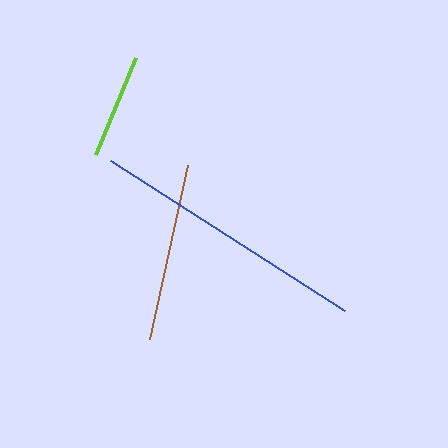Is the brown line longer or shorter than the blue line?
The blue line is longer than the brown line.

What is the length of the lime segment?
The lime segment is approximately 105 pixels long.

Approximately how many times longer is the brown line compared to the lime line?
The brown line is approximately 1.7 times the length of the lime line.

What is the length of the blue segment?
The blue segment is approximately 279 pixels long.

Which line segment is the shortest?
The lime line is the shortest at approximately 105 pixels.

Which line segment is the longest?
The blue line is the longest at approximately 279 pixels.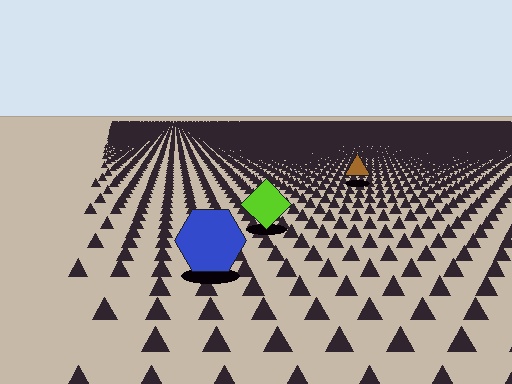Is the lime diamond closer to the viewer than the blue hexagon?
No. The blue hexagon is closer — you can tell from the texture gradient: the ground texture is coarser near it.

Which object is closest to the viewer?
The blue hexagon is closest. The texture marks near it are larger and more spread out.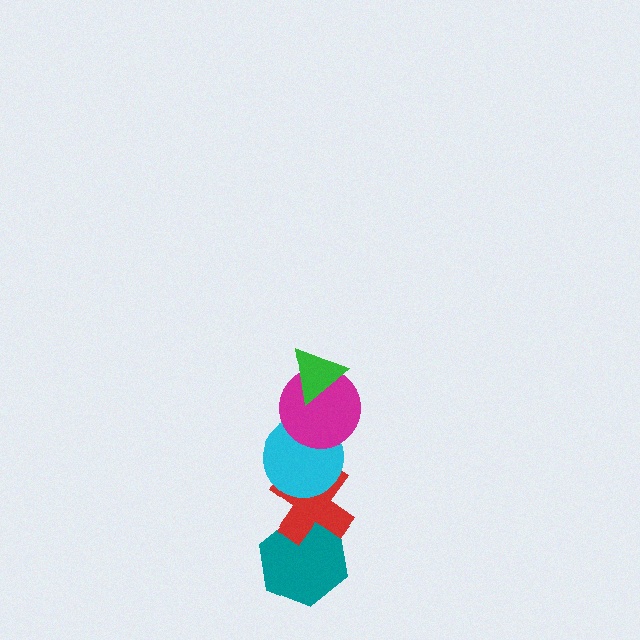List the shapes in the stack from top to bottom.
From top to bottom: the green triangle, the magenta circle, the cyan circle, the red cross, the teal hexagon.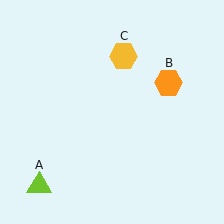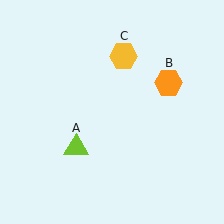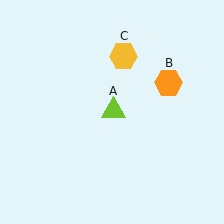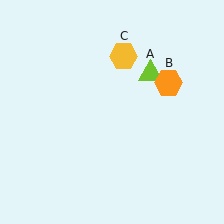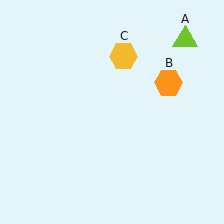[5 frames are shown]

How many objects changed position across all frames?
1 object changed position: lime triangle (object A).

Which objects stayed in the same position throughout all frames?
Orange hexagon (object B) and yellow hexagon (object C) remained stationary.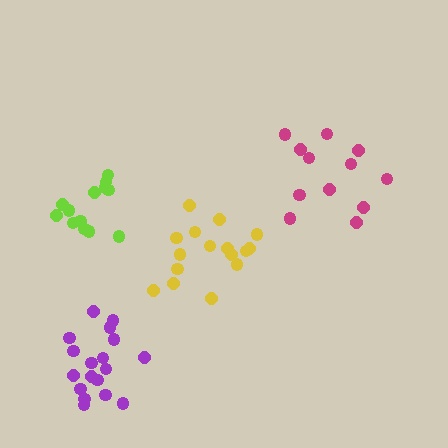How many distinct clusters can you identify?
There are 4 distinct clusters.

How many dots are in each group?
Group 1: 18 dots, Group 2: 16 dots, Group 3: 13 dots, Group 4: 12 dots (59 total).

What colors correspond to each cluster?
The clusters are colored: purple, yellow, lime, magenta.